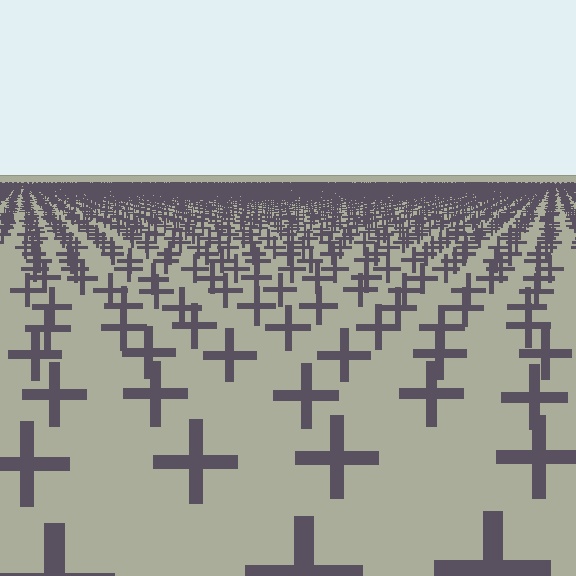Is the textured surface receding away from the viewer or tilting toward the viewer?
The surface is receding away from the viewer. Texture elements get smaller and denser toward the top.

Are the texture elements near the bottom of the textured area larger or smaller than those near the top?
Larger. Near the bottom, elements are closer to the viewer and appear at a bigger on-screen size.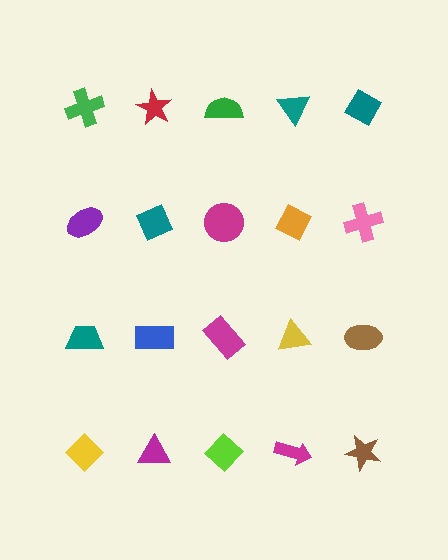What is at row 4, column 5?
A brown star.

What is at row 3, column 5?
A brown ellipse.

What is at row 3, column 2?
A blue rectangle.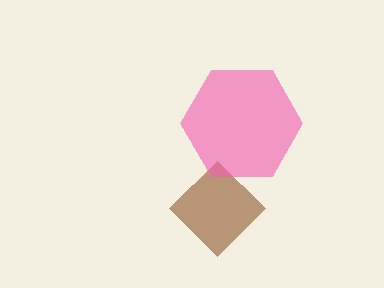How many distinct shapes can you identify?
There are 2 distinct shapes: a brown diamond, a pink hexagon.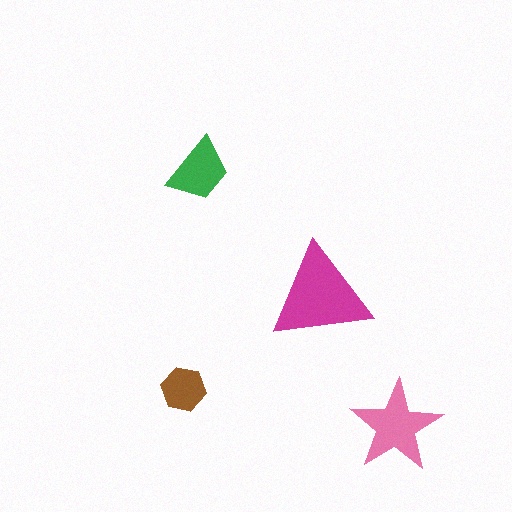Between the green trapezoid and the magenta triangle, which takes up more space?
The magenta triangle.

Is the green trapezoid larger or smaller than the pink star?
Smaller.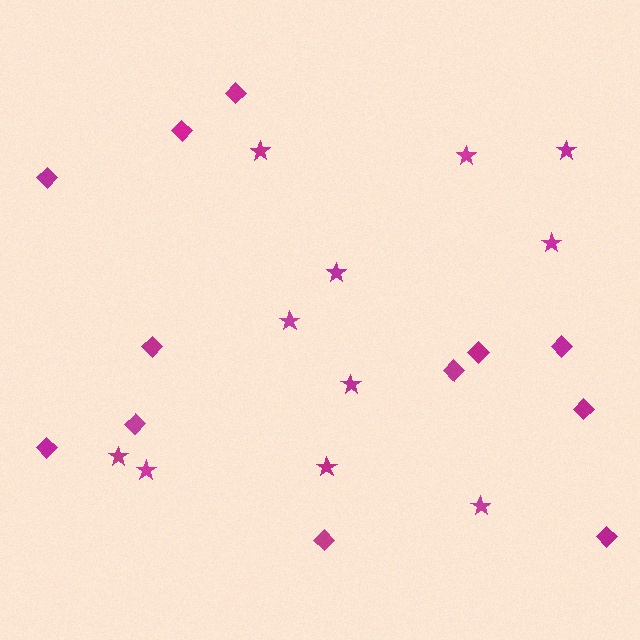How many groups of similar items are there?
There are 2 groups: one group of diamonds (12) and one group of stars (11).